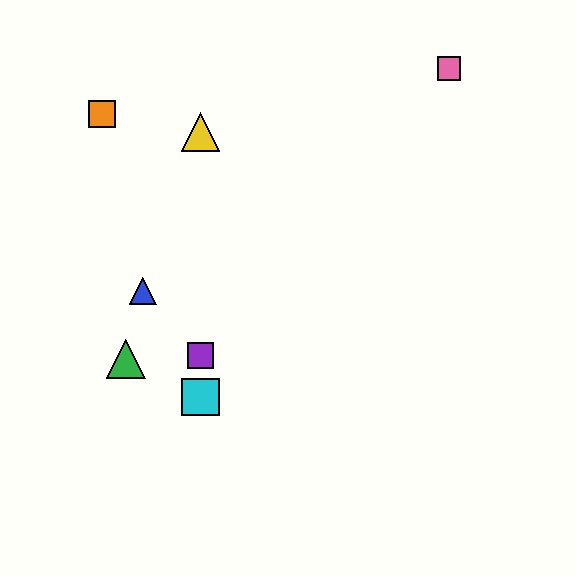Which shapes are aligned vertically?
The red square, the yellow triangle, the purple square, the cyan square are aligned vertically.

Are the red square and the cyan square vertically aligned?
Yes, both are at x≈201.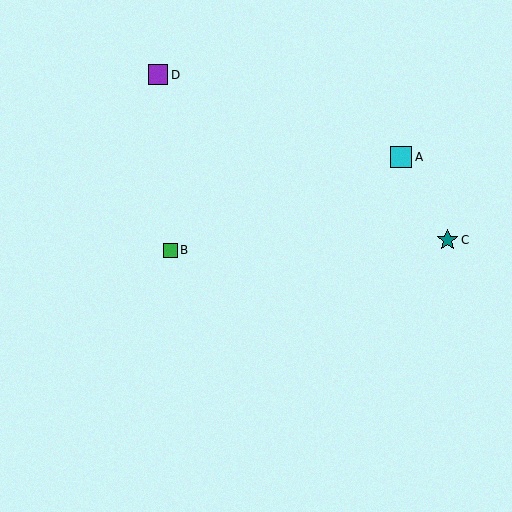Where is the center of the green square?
The center of the green square is at (170, 250).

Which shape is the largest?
The cyan square (labeled A) is the largest.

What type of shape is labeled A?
Shape A is a cyan square.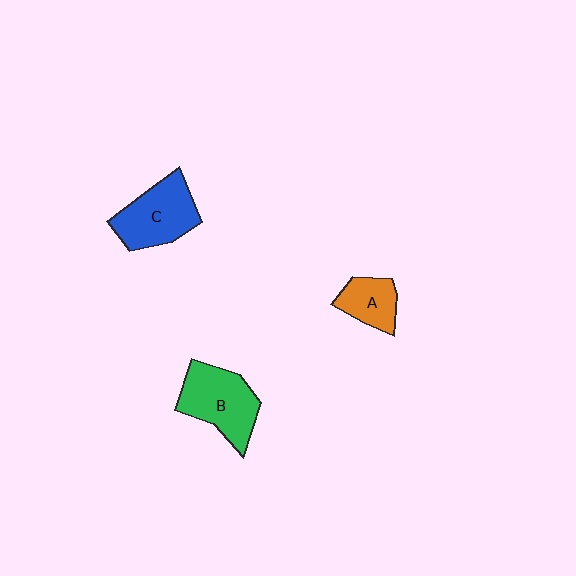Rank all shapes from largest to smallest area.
From largest to smallest: B (green), C (blue), A (orange).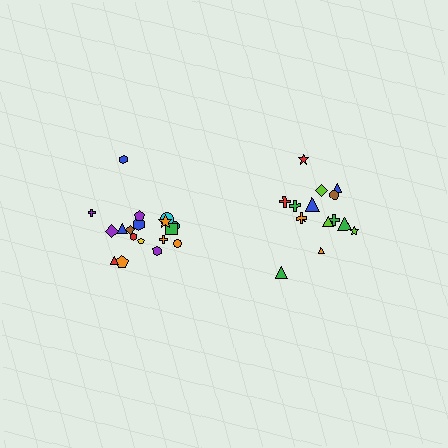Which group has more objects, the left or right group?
The left group.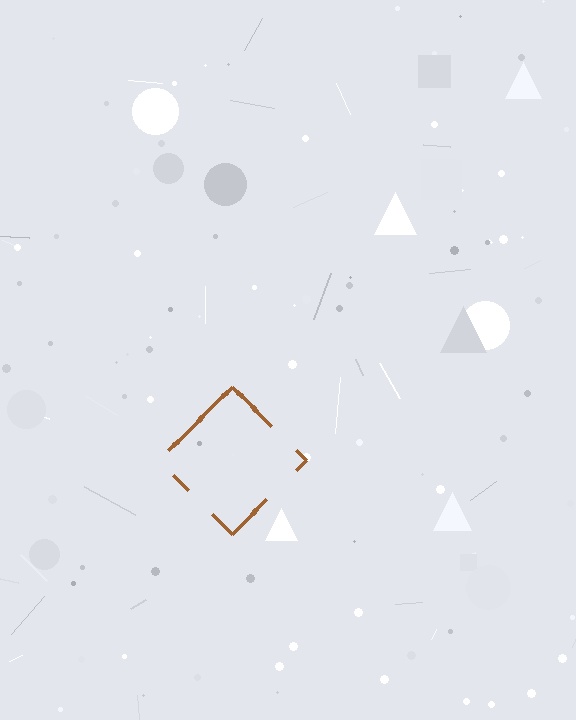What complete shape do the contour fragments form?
The contour fragments form a diamond.